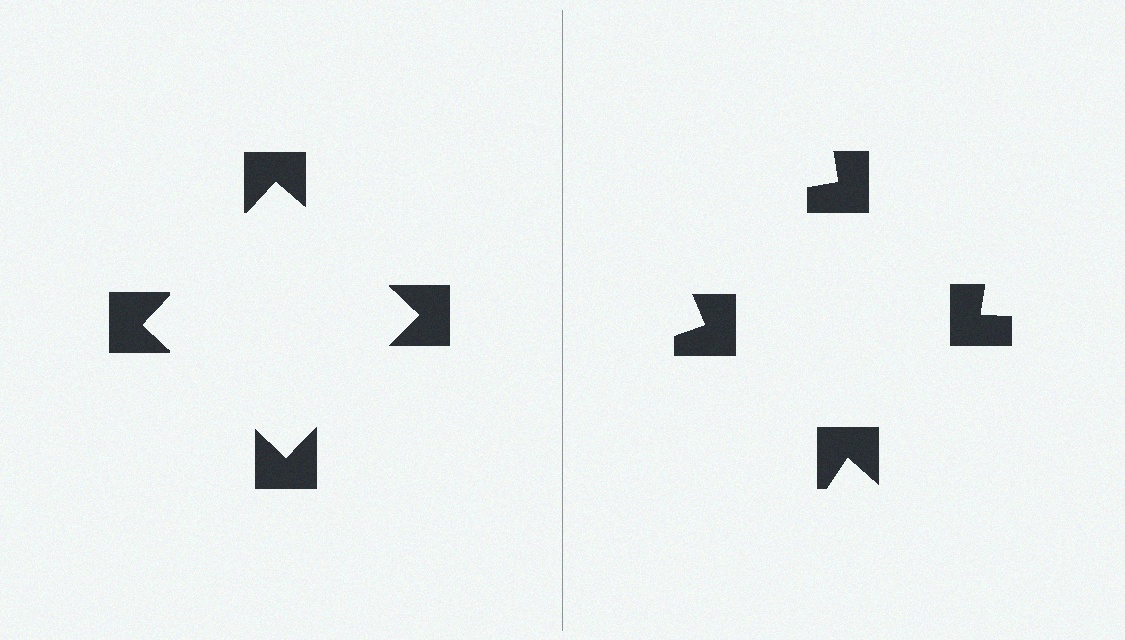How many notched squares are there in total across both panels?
8 — 4 on each side.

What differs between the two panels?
The notched squares are positioned identically on both sides; only the wedge orientations differ. On the left they align to a square; on the right they are misaligned.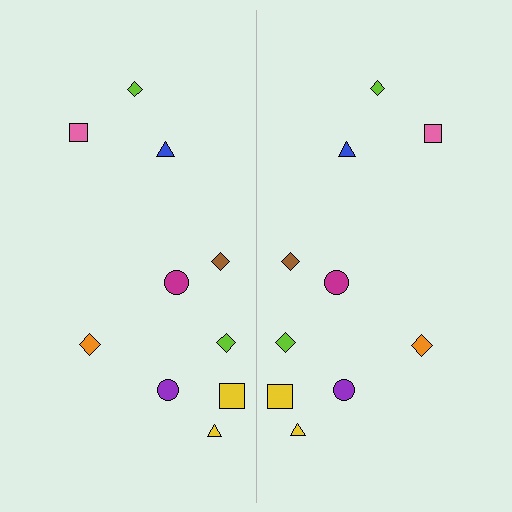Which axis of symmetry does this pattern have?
The pattern has a vertical axis of symmetry running through the center of the image.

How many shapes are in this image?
There are 20 shapes in this image.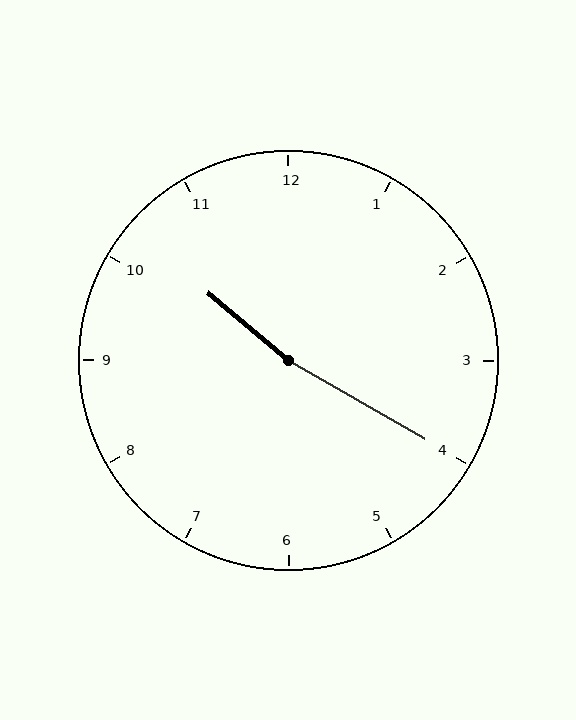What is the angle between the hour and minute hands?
Approximately 170 degrees.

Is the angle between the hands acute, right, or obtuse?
It is obtuse.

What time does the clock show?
10:20.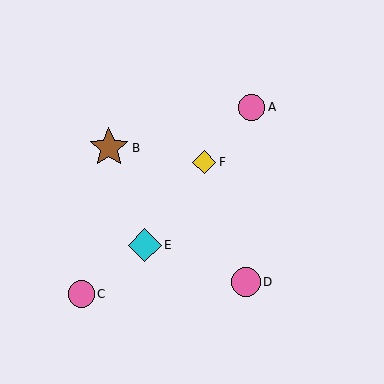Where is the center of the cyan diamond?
The center of the cyan diamond is at (145, 245).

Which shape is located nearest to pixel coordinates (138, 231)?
The cyan diamond (labeled E) at (145, 245) is nearest to that location.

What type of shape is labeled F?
Shape F is a yellow diamond.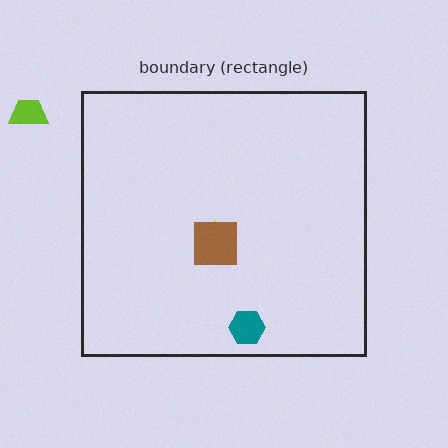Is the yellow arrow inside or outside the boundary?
Inside.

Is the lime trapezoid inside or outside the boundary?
Outside.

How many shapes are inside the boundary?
3 inside, 1 outside.